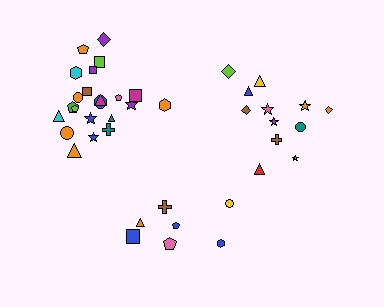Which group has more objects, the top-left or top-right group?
The top-left group.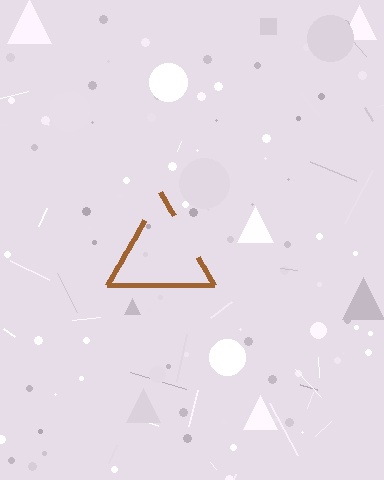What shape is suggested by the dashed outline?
The dashed outline suggests a triangle.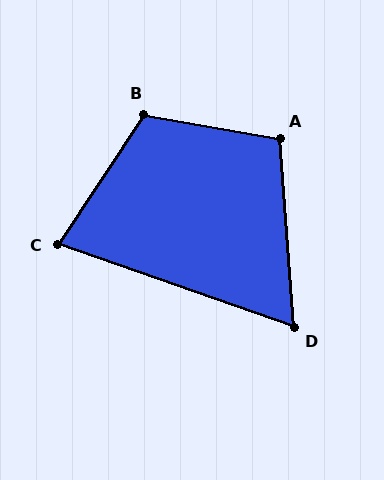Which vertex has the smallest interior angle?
D, at approximately 67 degrees.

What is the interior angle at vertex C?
Approximately 76 degrees (acute).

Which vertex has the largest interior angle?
B, at approximately 113 degrees.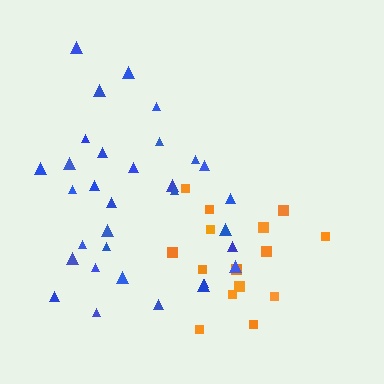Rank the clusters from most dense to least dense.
blue, orange.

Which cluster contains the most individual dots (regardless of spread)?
Blue (32).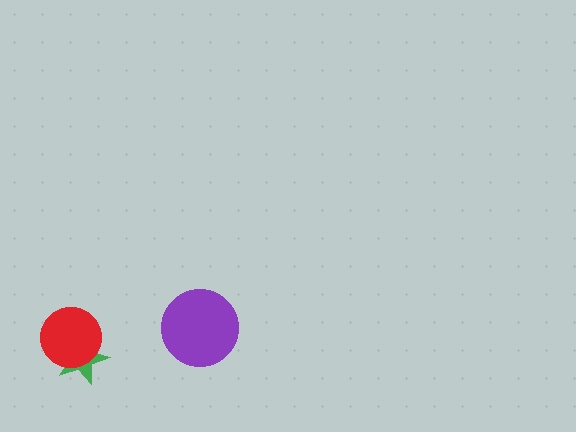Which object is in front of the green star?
The red circle is in front of the green star.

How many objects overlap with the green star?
1 object overlaps with the green star.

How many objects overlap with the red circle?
1 object overlaps with the red circle.